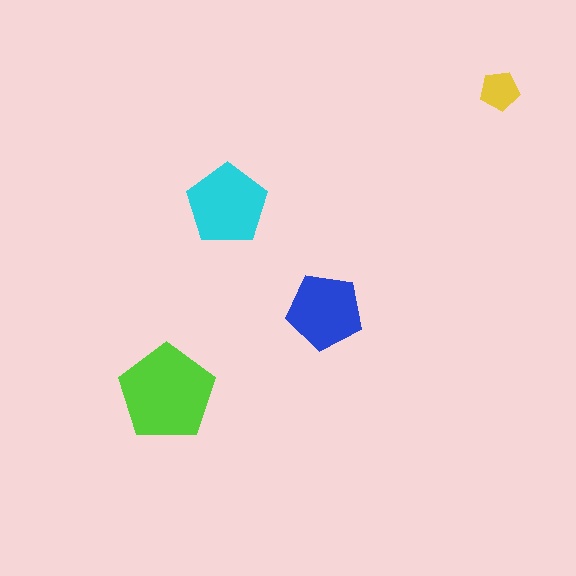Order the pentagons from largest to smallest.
the lime one, the cyan one, the blue one, the yellow one.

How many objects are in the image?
There are 4 objects in the image.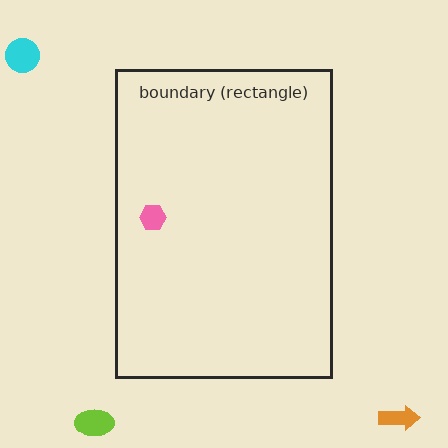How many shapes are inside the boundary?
1 inside, 3 outside.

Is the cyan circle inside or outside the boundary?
Outside.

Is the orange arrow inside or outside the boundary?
Outside.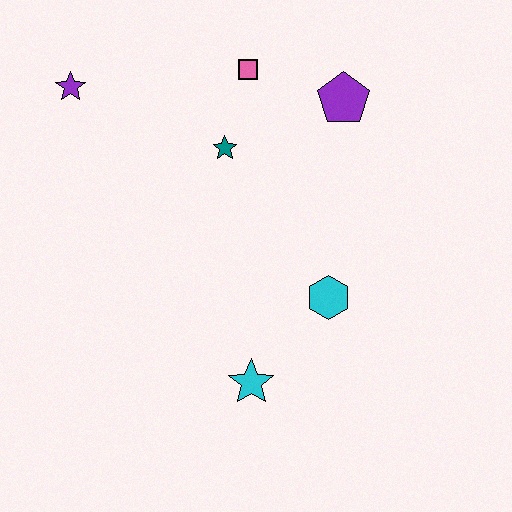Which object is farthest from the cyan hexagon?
The purple star is farthest from the cyan hexagon.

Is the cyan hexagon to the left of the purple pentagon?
Yes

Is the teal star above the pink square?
No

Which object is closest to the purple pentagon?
The pink square is closest to the purple pentagon.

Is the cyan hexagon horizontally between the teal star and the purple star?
No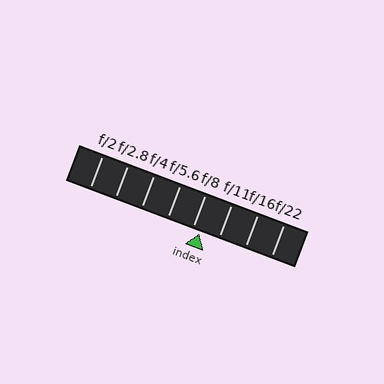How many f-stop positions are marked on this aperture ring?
There are 8 f-stop positions marked.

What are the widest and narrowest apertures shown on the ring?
The widest aperture shown is f/2 and the narrowest is f/22.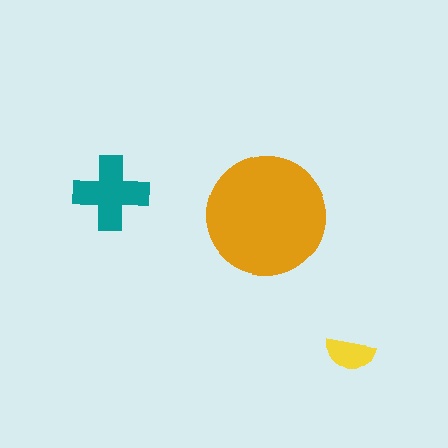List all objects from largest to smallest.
The orange circle, the teal cross, the yellow semicircle.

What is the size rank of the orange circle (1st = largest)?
1st.